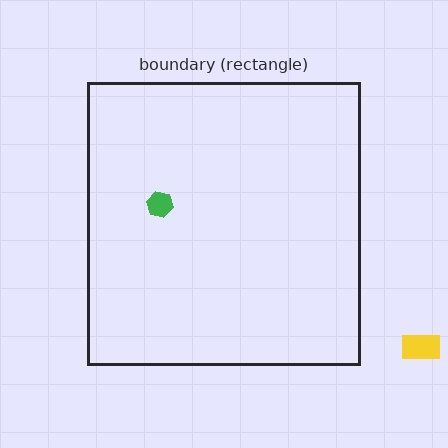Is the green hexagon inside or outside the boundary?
Inside.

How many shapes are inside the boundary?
1 inside, 1 outside.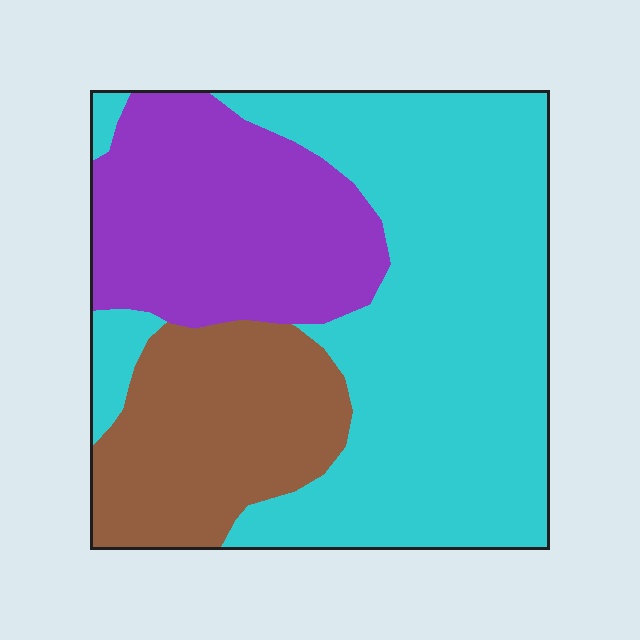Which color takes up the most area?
Cyan, at roughly 55%.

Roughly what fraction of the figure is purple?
Purple covers about 25% of the figure.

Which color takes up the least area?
Brown, at roughly 20%.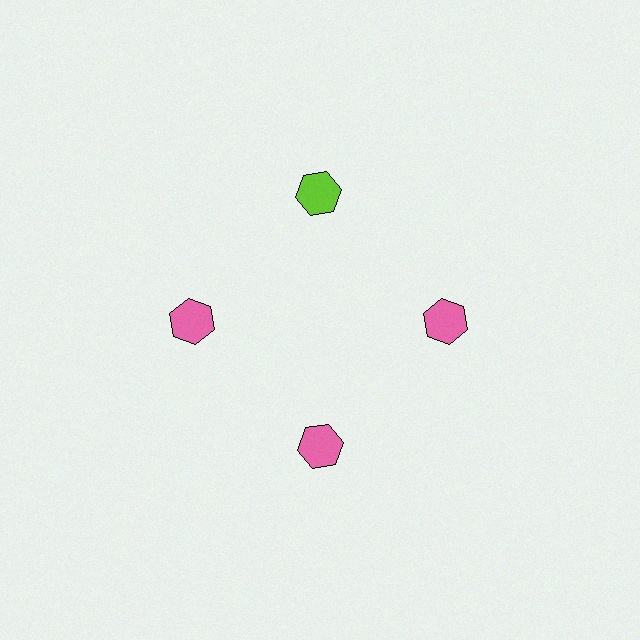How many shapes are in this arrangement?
There are 4 shapes arranged in a ring pattern.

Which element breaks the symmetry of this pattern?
The lime hexagon at roughly the 12 o'clock position breaks the symmetry. All other shapes are pink hexagons.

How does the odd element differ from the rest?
It has a different color: lime instead of pink.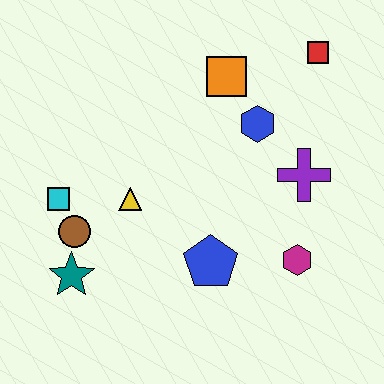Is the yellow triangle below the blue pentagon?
No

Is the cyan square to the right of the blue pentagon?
No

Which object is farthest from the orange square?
The teal star is farthest from the orange square.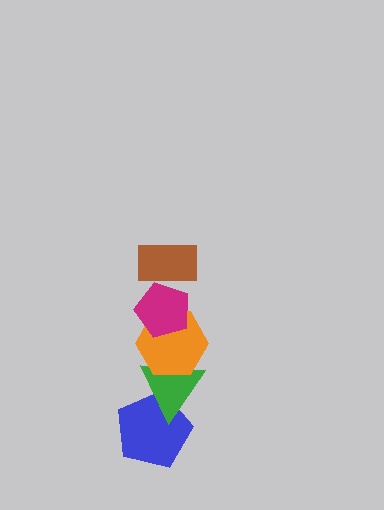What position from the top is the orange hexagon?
The orange hexagon is 3rd from the top.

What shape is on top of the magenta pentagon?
The brown rectangle is on top of the magenta pentagon.